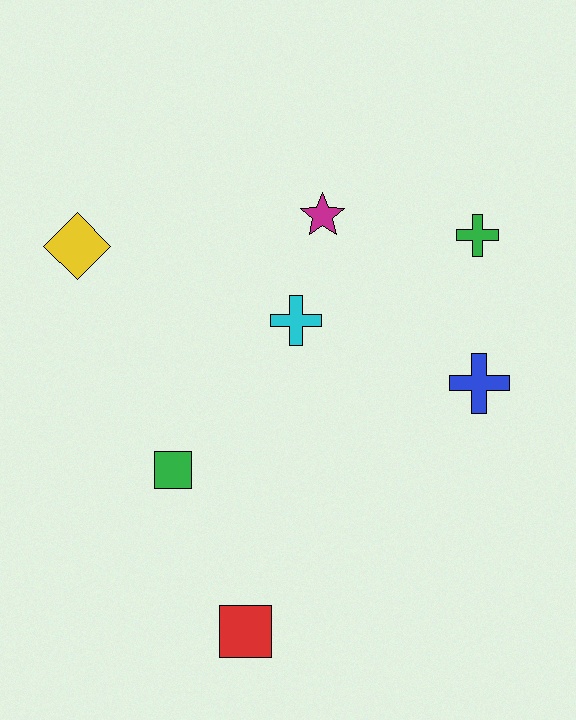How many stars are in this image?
There is 1 star.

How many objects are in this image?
There are 7 objects.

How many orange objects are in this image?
There are no orange objects.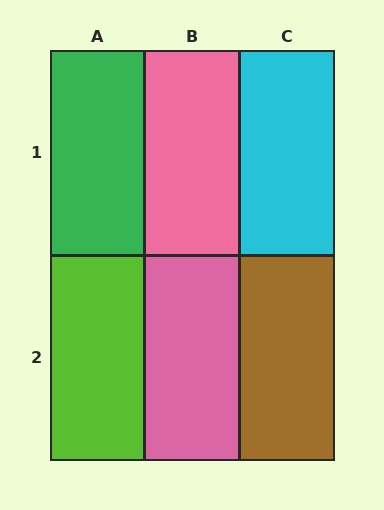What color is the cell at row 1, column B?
Pink.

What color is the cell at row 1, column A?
Green.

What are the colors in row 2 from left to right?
Lime, pink, brown.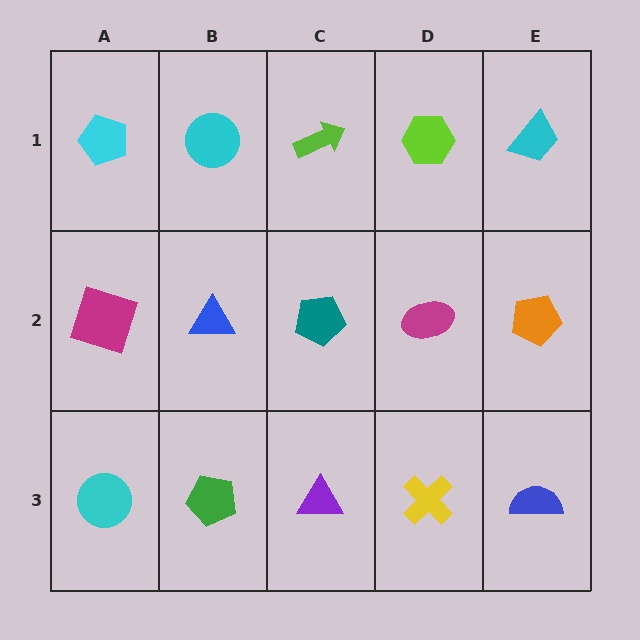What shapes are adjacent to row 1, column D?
A magenta ellipse (row 2, column D), a lime arrow (row 1, column C), a cyan trapezoid (row 1, column E).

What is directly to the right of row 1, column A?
A cyan circle.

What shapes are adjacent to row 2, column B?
A cyan circle (row 1, column B), a green pentagon (row 3, column B), a magenta square (row 2, column A), a teal pentagon (row 2, column C).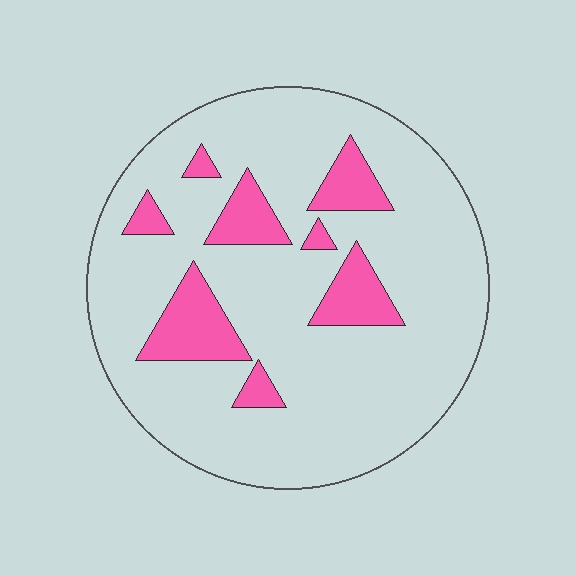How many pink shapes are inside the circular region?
8.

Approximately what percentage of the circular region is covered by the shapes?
Approximately 15%.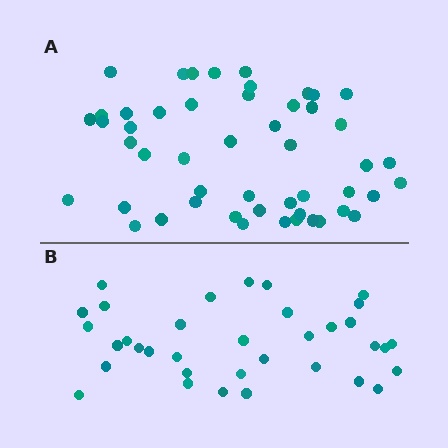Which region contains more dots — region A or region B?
Region A (the top region) has more dots.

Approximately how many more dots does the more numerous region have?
Region A has approximately 15 more dots than region B.